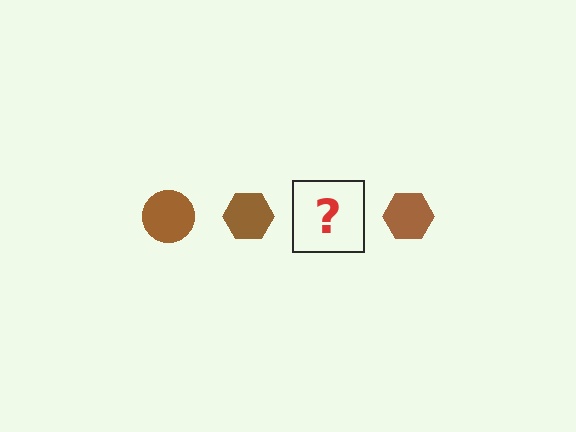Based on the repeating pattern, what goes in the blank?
The blank should be a brown circle.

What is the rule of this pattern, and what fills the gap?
The rule is that the pattern cycles through circle, hexagon shapes in brown. The gap should be filled with a brown circle.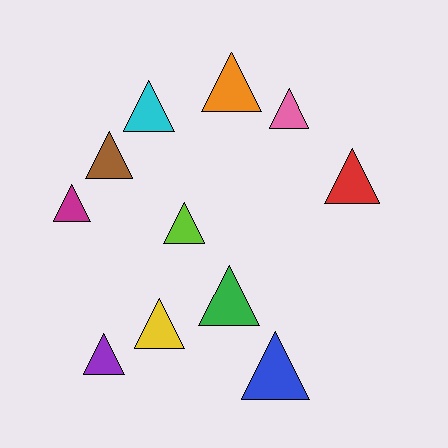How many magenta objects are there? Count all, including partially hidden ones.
There is 1 magenta object.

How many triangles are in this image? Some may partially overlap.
There are 11 triangles.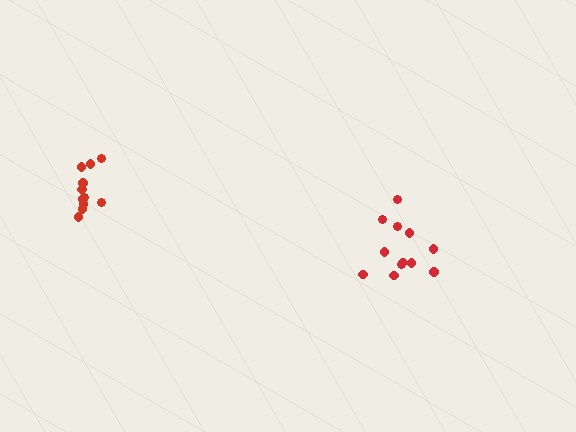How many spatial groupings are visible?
There are 2 spatial groupings.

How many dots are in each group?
Group 1: 11 dots, Group 2: 12 dots (23 total).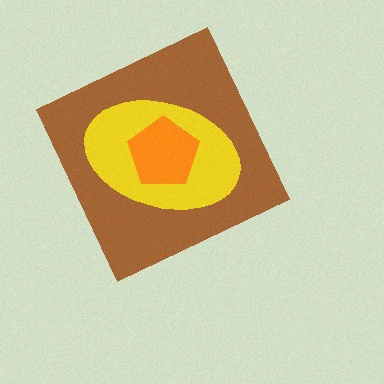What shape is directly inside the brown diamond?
The yellow ellipse.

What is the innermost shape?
The orange pentagon.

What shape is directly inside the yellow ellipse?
The orange pentagon.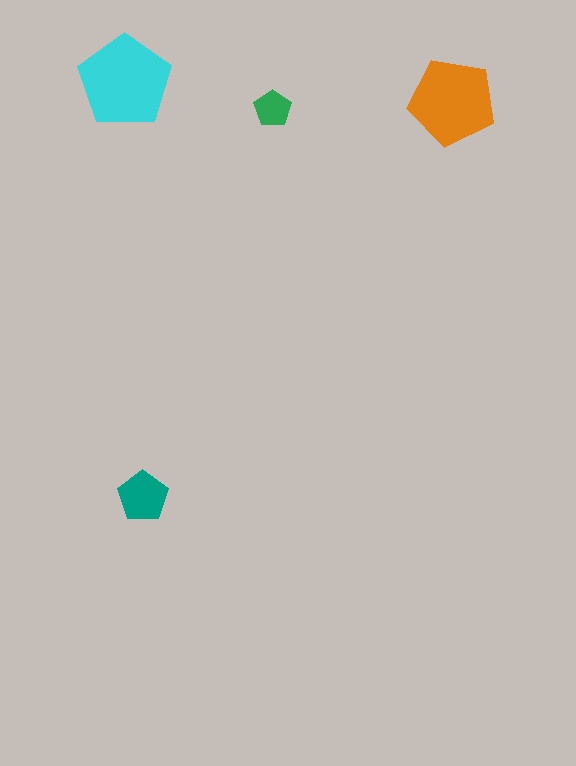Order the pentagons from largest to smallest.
the cyan one, the orange one, the teal one, the green one.